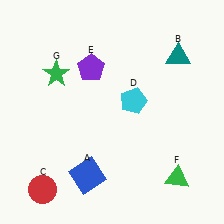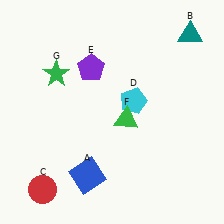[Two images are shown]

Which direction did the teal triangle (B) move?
The teal triangle (B) moved up.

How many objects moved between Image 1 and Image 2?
2 objects moved between the two images.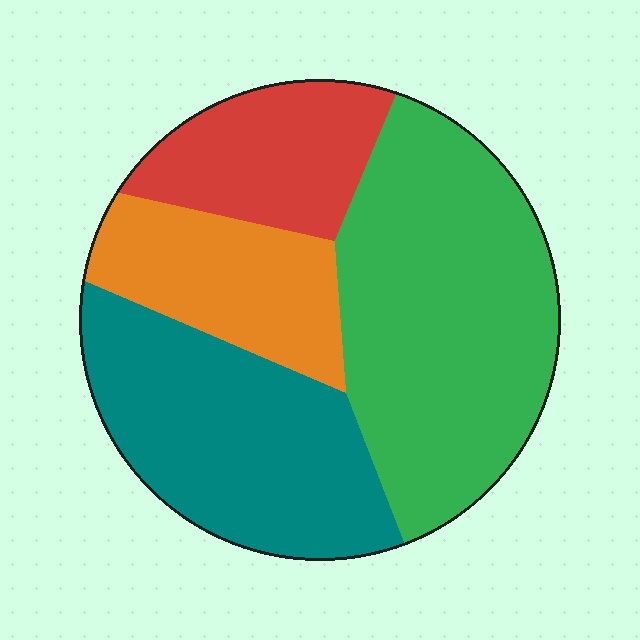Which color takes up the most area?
Green, at roughly 40%.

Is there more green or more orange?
Green.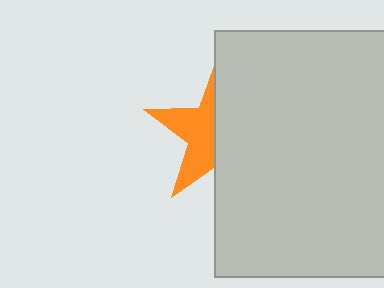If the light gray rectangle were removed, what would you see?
You would see the complete orange star.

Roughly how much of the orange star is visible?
A small part of it is visible (roughly 43%).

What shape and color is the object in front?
The object in front is a light gray rectangle.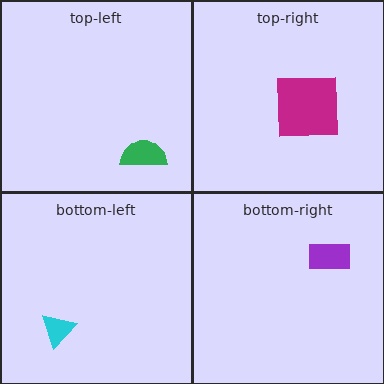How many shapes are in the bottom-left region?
1.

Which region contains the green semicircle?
The top-left region.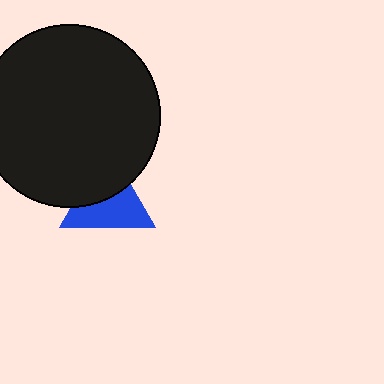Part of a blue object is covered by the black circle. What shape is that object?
It is a triangle.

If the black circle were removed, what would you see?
You would see the complete blue triangle.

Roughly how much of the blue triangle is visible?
About half of it is visible (roughly 57%).